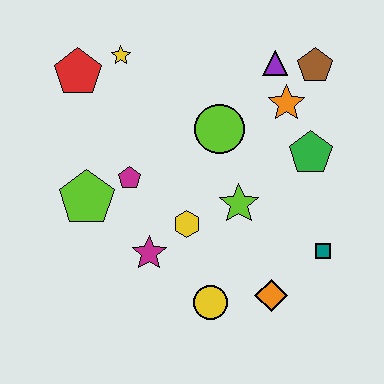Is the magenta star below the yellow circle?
No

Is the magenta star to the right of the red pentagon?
Yes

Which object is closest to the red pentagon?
The yellow star is closest to the red pentagon.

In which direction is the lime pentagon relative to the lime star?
The lime pentagon is to the left of the lime star.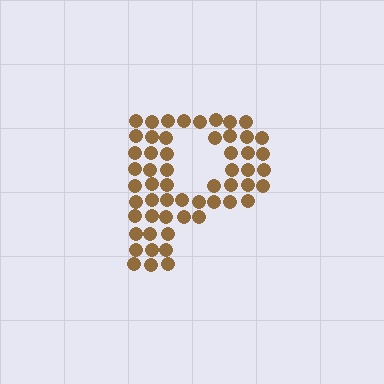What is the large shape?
The large shape is the letter P.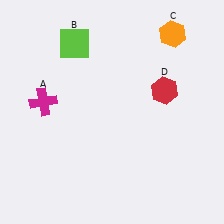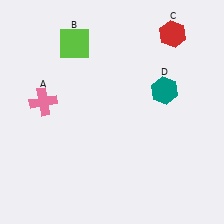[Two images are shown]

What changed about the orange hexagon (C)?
In Image 1, C is orange. In Image 2, it changed to red.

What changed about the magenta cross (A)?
In Image 1, A is magenta. In Image 2, it changed to pink.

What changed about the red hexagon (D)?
In Image 1, D is red. In Image 2, it changed to teal.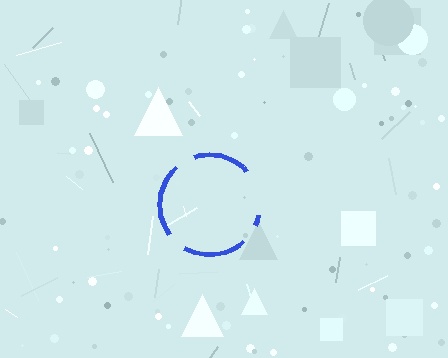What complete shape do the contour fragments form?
The contour fragments form a circle.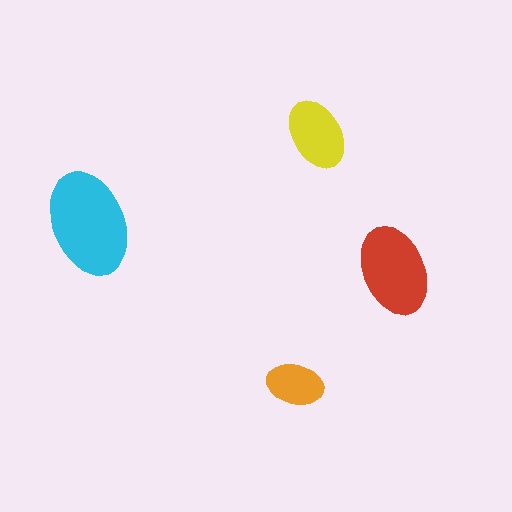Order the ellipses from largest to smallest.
the cyan one, the red one, the yellow one, the orange one.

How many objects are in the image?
There are 4 objects in the image.